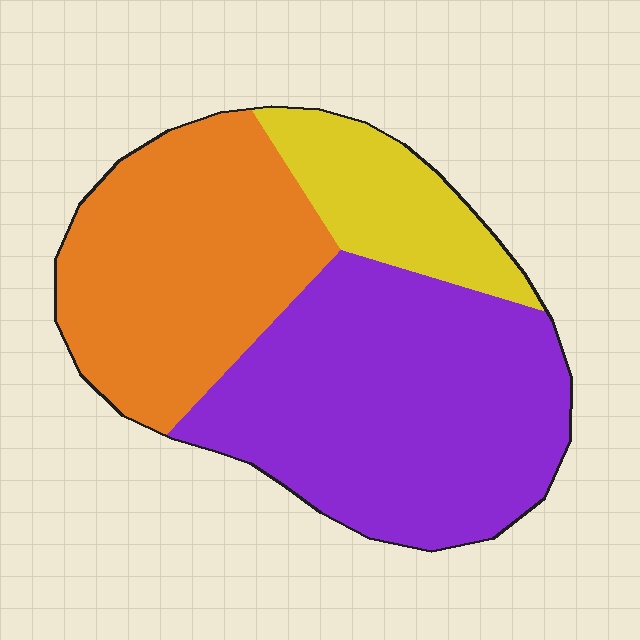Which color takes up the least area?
Yellow, at roughly 15%.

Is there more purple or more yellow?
Purple.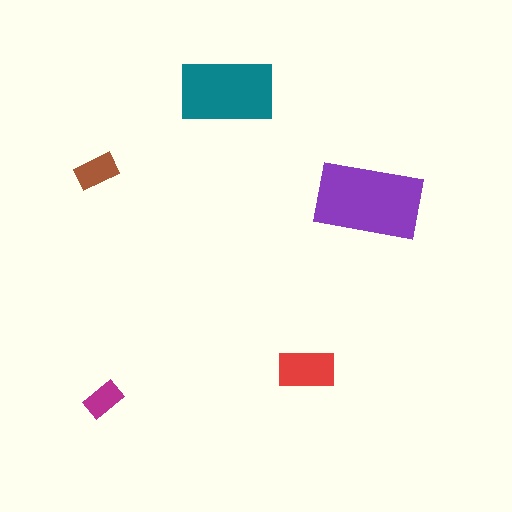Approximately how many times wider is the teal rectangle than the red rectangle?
About 1.5 times wider.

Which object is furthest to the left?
The brown rectangle is leftmost.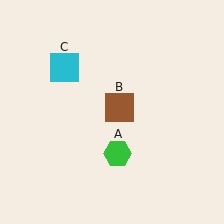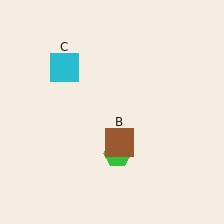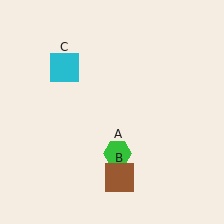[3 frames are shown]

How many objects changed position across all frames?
1 object changed position: brown square (object B).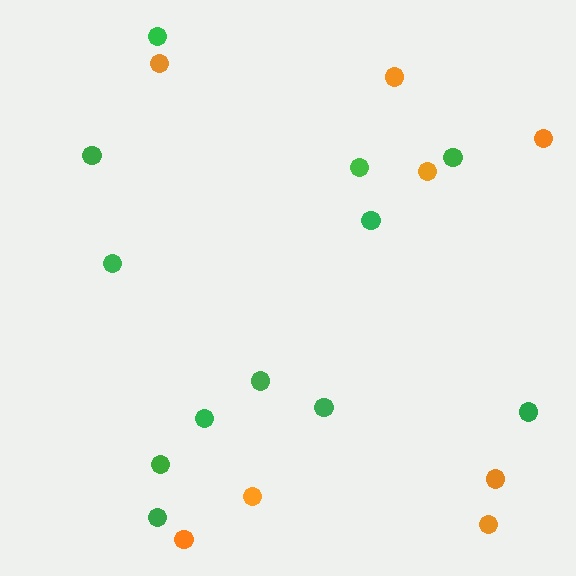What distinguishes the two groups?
There are 2 groups: one group of green circles (12) and one group of orange circles (8).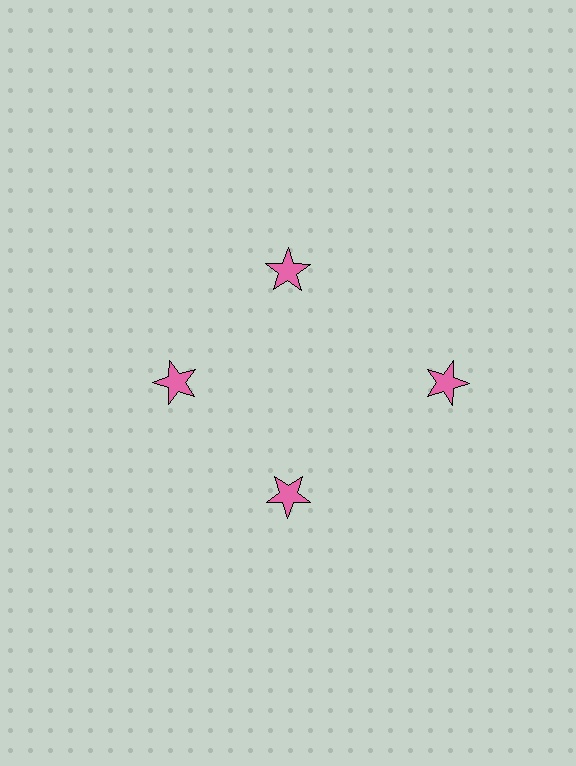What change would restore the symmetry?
The symmetry would be restored by moving it inward, back onto the ring so that all 4 stars sit at equal angles and equal distance from the center.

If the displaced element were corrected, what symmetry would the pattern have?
It would have 4-fold rotational symmetry — the pattern would map onto itself every 90 degrees.